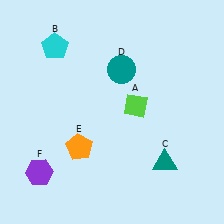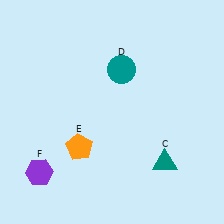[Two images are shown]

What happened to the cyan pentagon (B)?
The cyan pentagon (B) was removed in Image 2. It was in the top-left area of Image 1.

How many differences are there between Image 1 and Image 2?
There are 2 differences between the two images.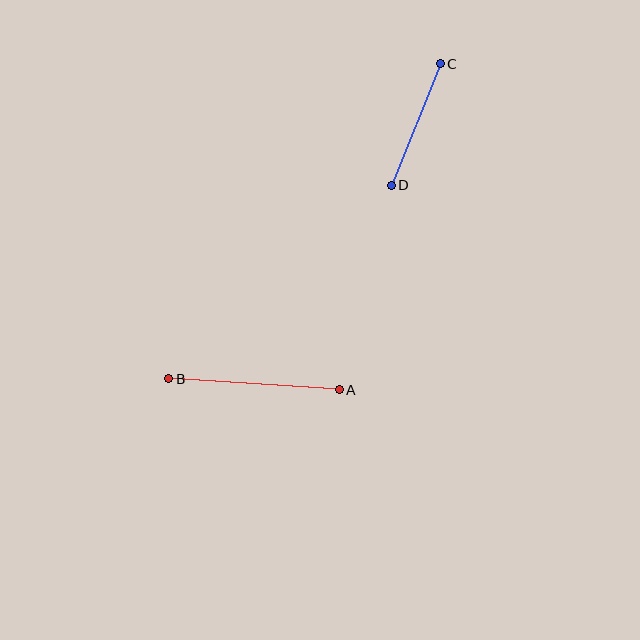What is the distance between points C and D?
The distance is approximately 131 pixels.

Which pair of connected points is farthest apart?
Points A and B are farthest apart.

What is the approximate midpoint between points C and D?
The midpoint is at approximately (416, 125) pixels.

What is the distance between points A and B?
The distance is approximately 171 pixels.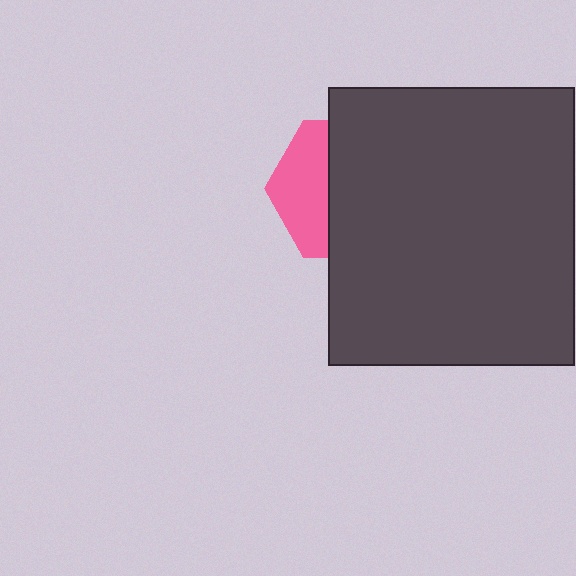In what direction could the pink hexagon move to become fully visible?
The pink hexagon could move left. That would shift it out from behind the dark gray rectangle entirely.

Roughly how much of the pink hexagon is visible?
A small part of it is visible (roughly 37%).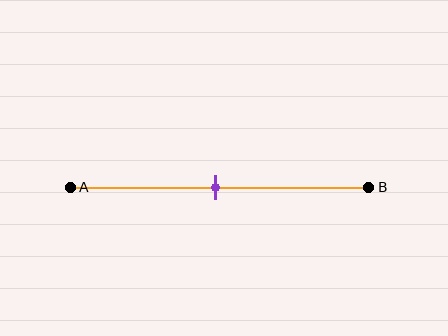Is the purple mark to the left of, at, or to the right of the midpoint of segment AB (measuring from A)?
The purple mark is approximately at the midpoint of segment AB.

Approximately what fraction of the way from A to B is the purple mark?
The purple mark is approximately 50% of the way from A to B.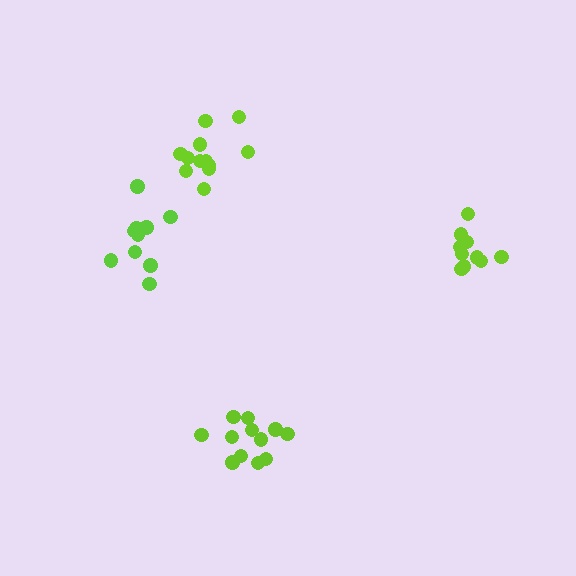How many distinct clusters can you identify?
There are 4 distinct clusters.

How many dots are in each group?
Group 1: 12 dots, Group 2: 10 dots, Group 3: 10 dots, Group 4: 12 dots (44 total).